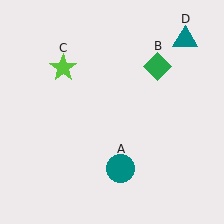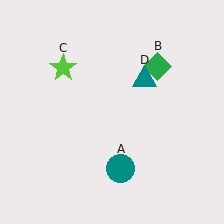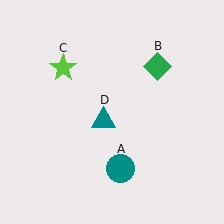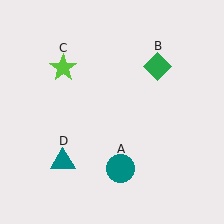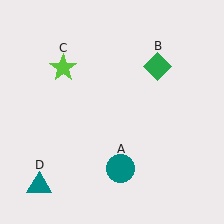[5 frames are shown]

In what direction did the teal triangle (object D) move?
The teal triangle (object D) moved down and to the left.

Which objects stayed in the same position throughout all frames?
Teal circle (object A) and green diamond (object B) and lime star (object C) remained stationary.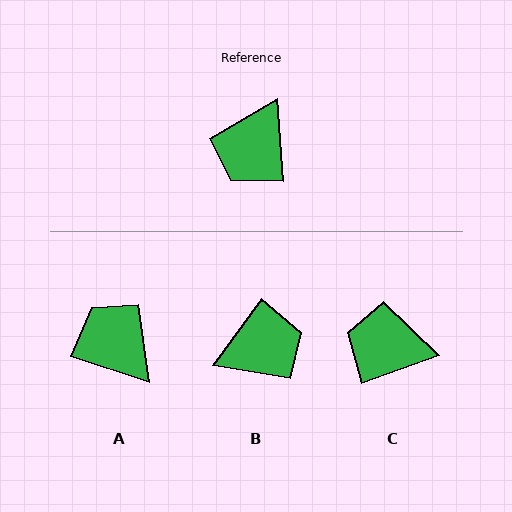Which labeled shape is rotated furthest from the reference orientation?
B, about 140 degrees away.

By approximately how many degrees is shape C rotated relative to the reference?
Approximately 74 degrees clockwise.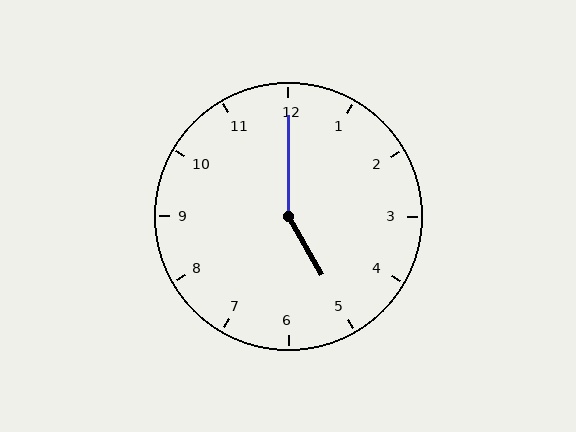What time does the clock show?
5:00.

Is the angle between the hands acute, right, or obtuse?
It is obtuse.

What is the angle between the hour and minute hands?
Approximately 150 degrees.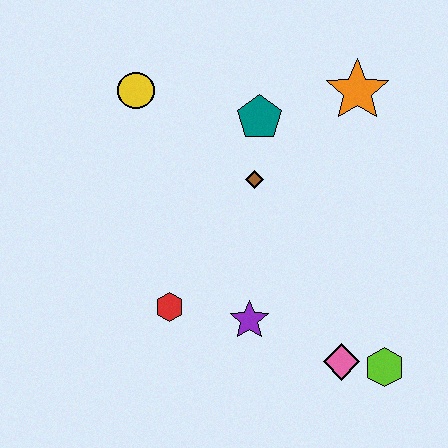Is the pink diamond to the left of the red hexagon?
No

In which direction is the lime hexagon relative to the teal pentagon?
The lime hexagon is below the teal pentagon.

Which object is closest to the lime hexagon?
The pink diamond is closest to the lime hexagon.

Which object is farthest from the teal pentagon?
The lime hexagon is farthest from the teal pentagon.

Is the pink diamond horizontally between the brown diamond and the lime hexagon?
Yes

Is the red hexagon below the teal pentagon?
Yes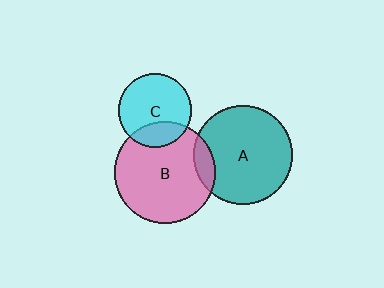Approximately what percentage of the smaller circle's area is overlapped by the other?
Approximately 10%.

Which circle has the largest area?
Circle B (pink).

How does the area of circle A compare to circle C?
Approximately 1.8 times.